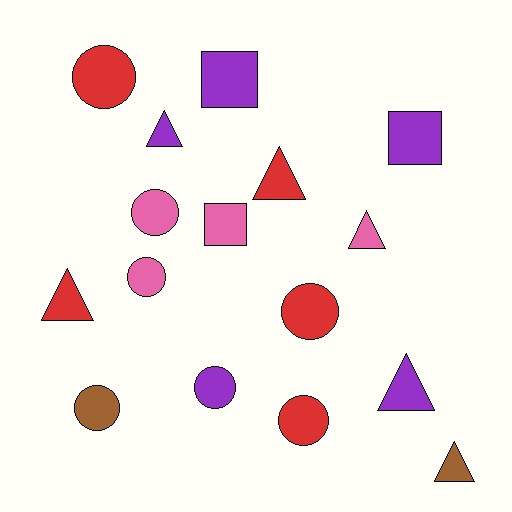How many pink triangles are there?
There is 1 pink triangle.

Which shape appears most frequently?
Circle, with 7 objects.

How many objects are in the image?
There are 16 objects.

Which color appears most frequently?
Purple, with 5 objects.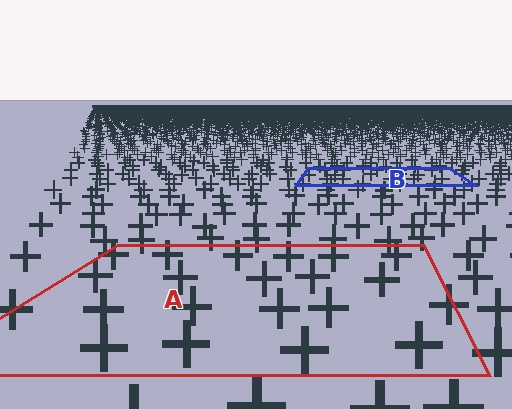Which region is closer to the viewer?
Region A is closer. The texture elements there are larger and more spread out.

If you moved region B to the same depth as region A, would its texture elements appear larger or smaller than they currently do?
They would appear larger. At a closer depth, the same texture elements are projected at a bigger on-screen size.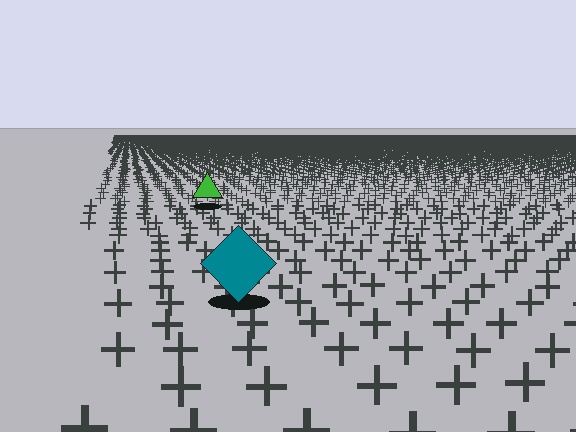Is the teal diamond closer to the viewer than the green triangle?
Yes. The teal diamond is closer — you can tell from the texture gradient: the ground texture is coarser near it.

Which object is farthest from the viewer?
The green triangle is farthest from the viewer. It appears smaller and the ground texture around it is denser.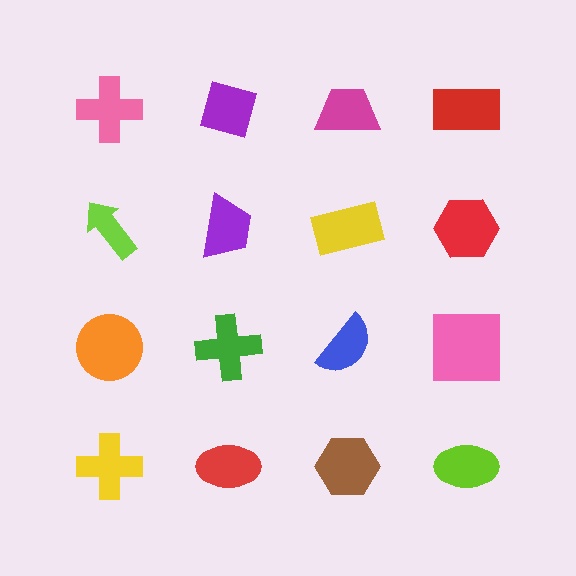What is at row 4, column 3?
A brown hexagon.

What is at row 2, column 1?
A lime arrow.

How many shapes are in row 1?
4 shapes.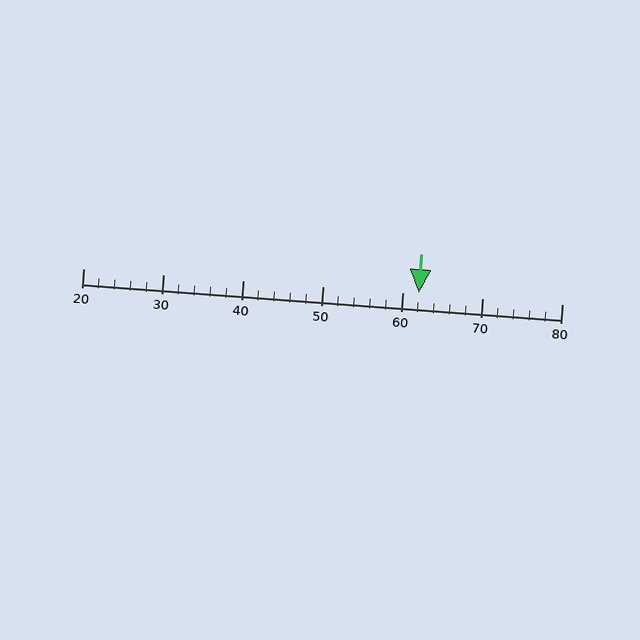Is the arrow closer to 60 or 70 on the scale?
The arrow is closer to 60.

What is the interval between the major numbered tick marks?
The major tick marks are spaced 10 units apart.